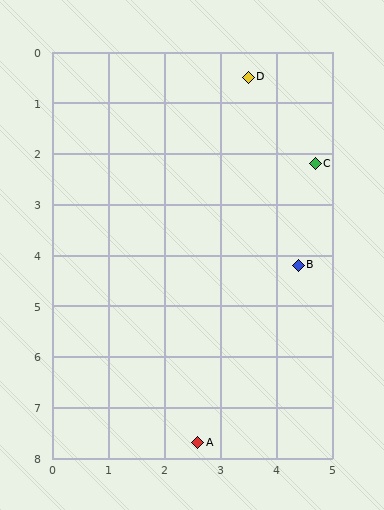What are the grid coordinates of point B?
Point B is at approximately (4.4, 4.2).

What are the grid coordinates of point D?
Point D is at approximately (3.5, 0.5).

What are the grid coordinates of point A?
Point A is at approximately (2.6, 7.7).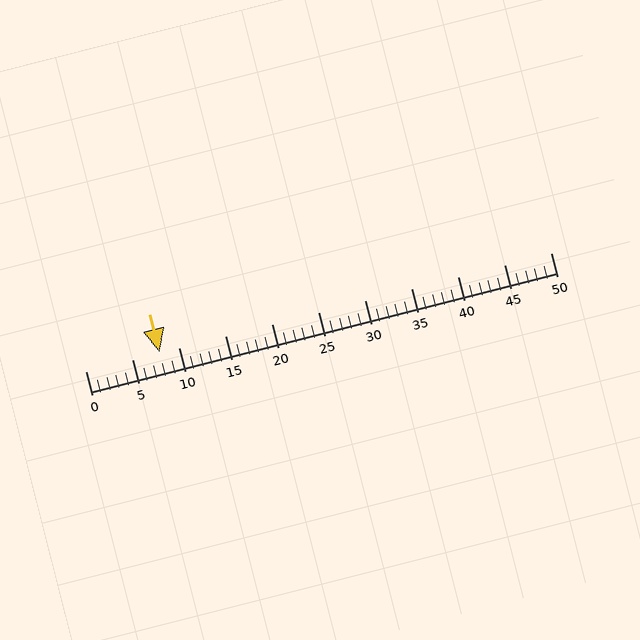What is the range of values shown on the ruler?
The ruler shows values from 0 to 50.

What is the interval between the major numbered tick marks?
The major tick marks are spaced 5 units apart.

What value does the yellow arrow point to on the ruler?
The yellow arrow points to approximately 8.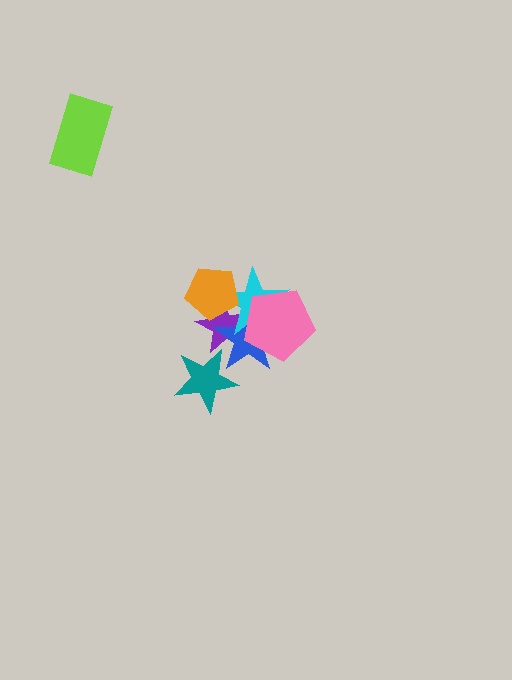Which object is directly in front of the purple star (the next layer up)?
The blue star is directly in front of the purple star.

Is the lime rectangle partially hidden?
No, no other shape covers it.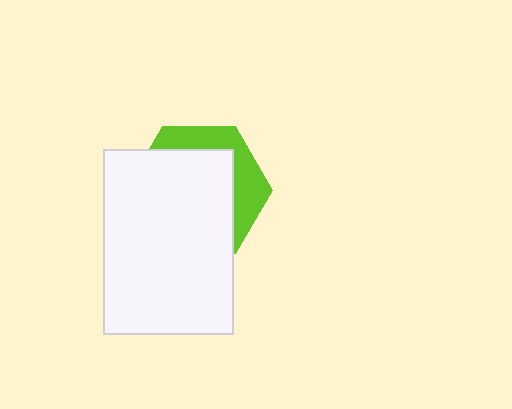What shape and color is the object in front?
The object in front is a white rectangle.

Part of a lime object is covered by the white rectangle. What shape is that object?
It is a hexagon.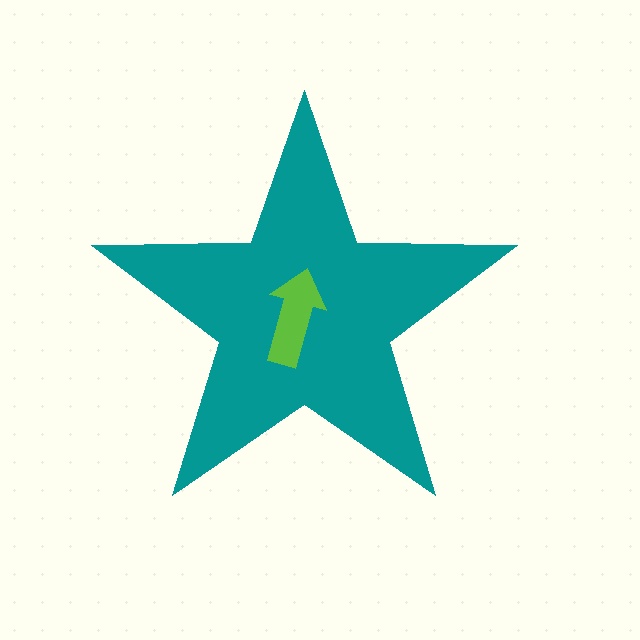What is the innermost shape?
The lime arrow.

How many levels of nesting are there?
2.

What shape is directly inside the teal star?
The lime arrow.